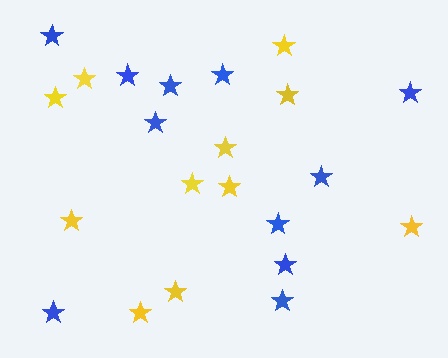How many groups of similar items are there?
There are 2 groups: one group of blue stars (11) and one group of yellow stars (11).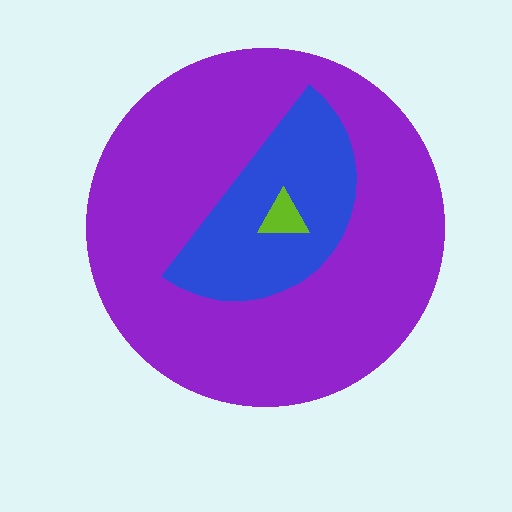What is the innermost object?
The lime triangle.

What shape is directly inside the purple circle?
The blue semicircle.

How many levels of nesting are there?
3.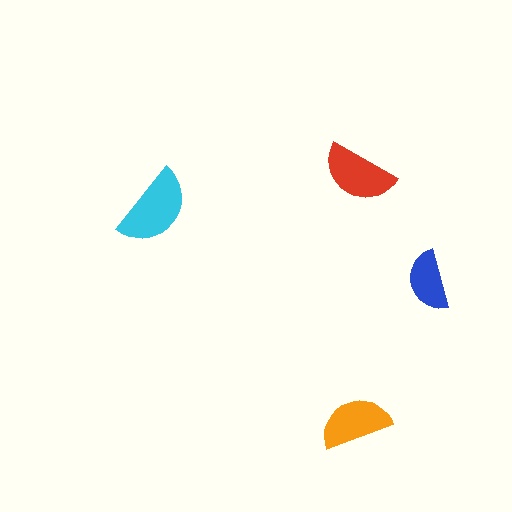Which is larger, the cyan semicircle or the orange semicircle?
The cyan one.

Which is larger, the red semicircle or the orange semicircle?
The red one.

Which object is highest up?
The red semicircle is topmost.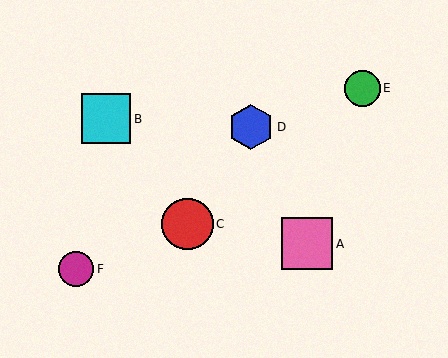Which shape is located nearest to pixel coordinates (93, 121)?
The cyan square (labeled B) at (106, 119) is nearest to that location.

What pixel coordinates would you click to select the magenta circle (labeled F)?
Click at (76, 269) to select the magenta circle F.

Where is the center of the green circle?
The center of the green circle is at (362, 88).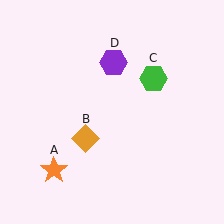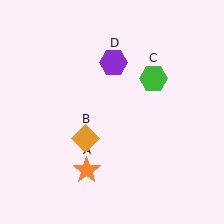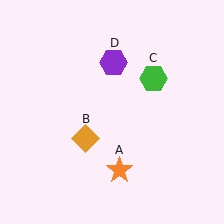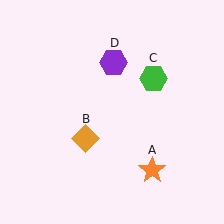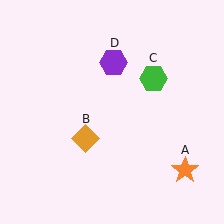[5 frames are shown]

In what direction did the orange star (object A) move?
The orange star (object A) moved right.